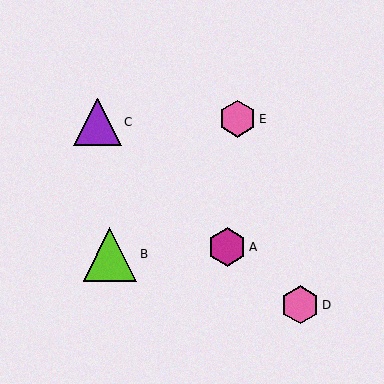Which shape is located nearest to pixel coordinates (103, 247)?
The lime triangle (labeled B) at (110, 254) is nearest to that location.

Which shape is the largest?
The lime triangle (labeled B) is the largest.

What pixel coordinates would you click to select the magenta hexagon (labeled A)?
Click at (227, 247) to select the magenta hexagon A.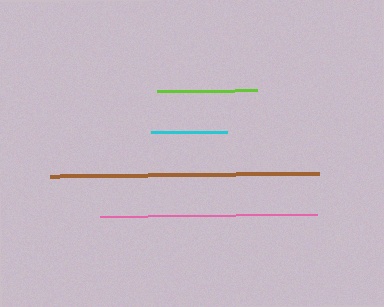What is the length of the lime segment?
The lime segment is approximately 100 pixels long.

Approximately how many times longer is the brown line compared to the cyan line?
The brown line is approximately 3.6 times the length of the cyan line.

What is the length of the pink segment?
The pink segment is approximately 217 pixels long.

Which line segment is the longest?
The brown line is the longest at approximately 269 pixels.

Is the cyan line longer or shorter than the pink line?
The pink line is longer than the cyan line.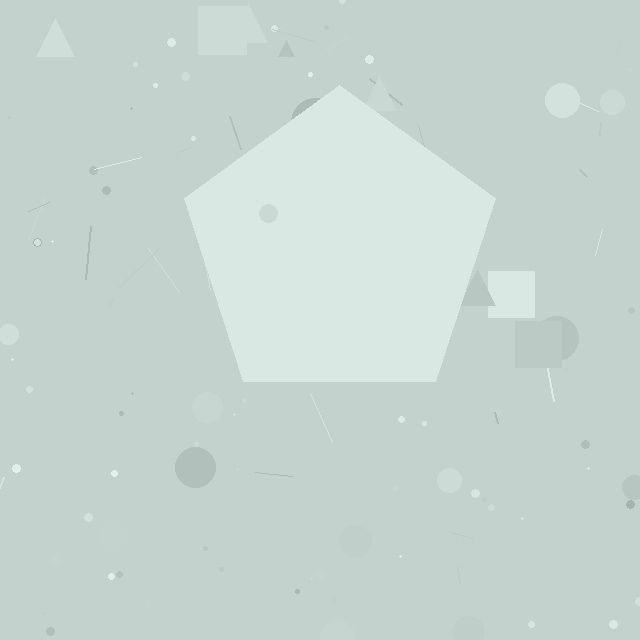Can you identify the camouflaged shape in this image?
The camouflaged shape is a pentagon.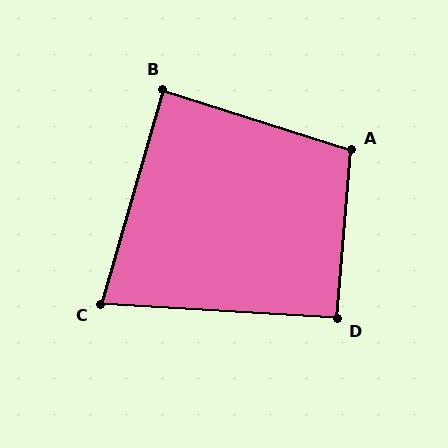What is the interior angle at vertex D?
Approximately 91 degrees (approximately right).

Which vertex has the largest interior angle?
A, at approximately 103 degrees.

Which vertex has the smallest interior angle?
C, at approximately 77 degrees.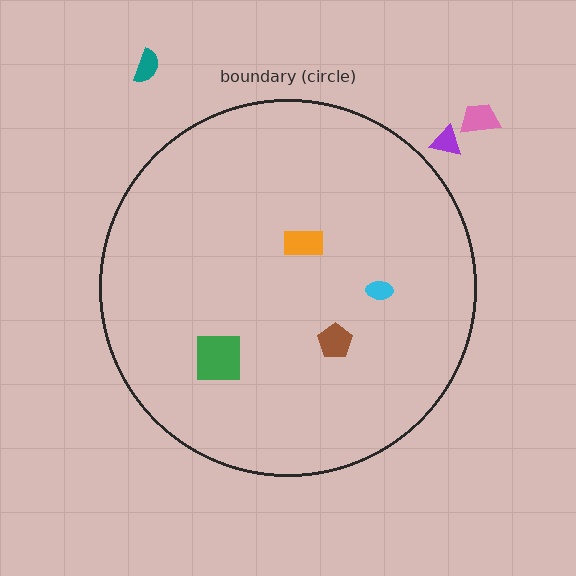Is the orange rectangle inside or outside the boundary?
Inside.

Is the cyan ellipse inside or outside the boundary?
Inside.